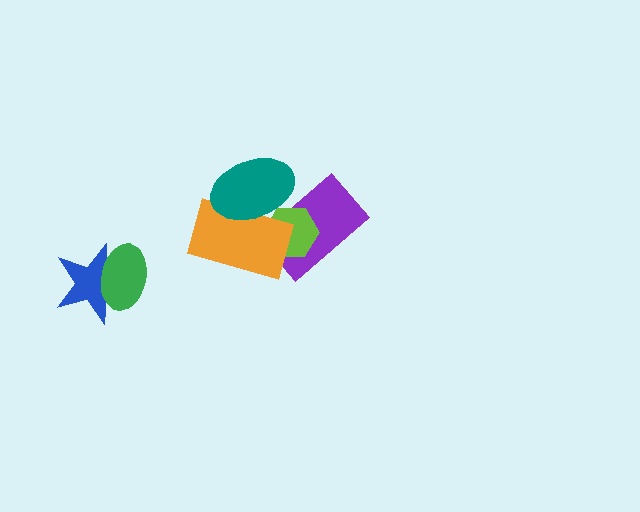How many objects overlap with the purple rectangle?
3 objects overlap with the purple rectangle.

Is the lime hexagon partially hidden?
Yes, it is partially covered by another shape.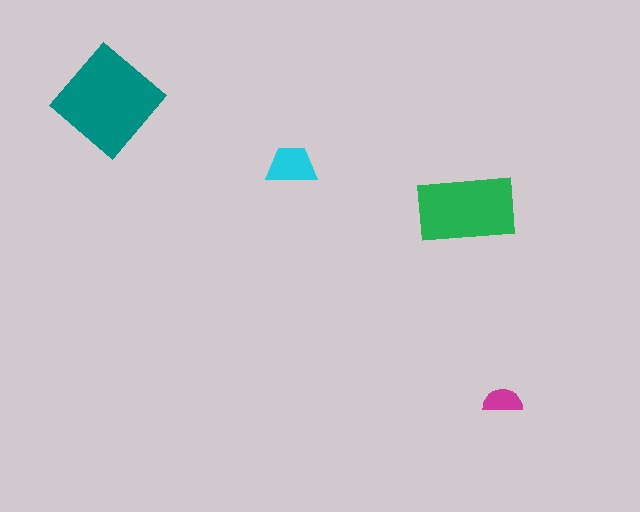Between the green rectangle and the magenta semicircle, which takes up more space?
The green rectangle.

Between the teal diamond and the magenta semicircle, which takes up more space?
The teal diamond.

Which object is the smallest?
The magenta semicircle.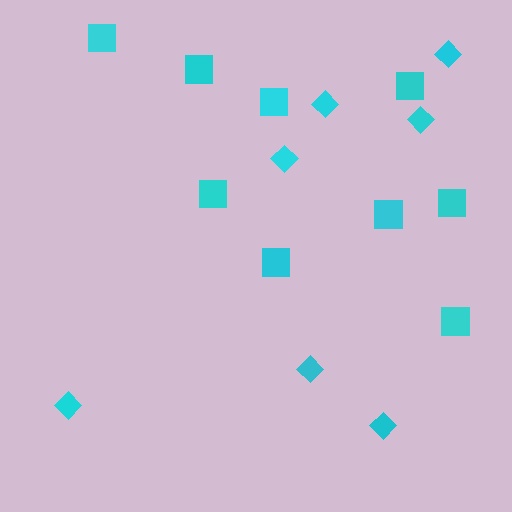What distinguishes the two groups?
There are 2 groups: one group of diamonds (7) and one group of squares (9).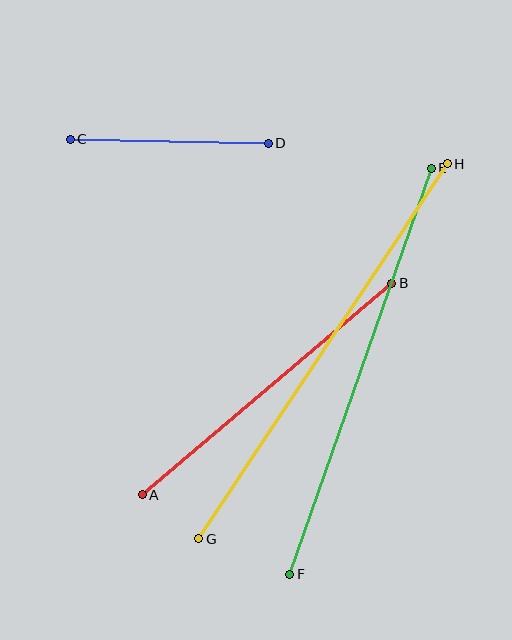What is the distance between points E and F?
The distance is approximately 430 pixels.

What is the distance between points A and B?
The distance is approximately 327 pixels.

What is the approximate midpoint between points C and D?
The midpoint is at approximately (169, 141) pixels.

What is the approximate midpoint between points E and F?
The midpoint is at approximately (361, 371) pixels.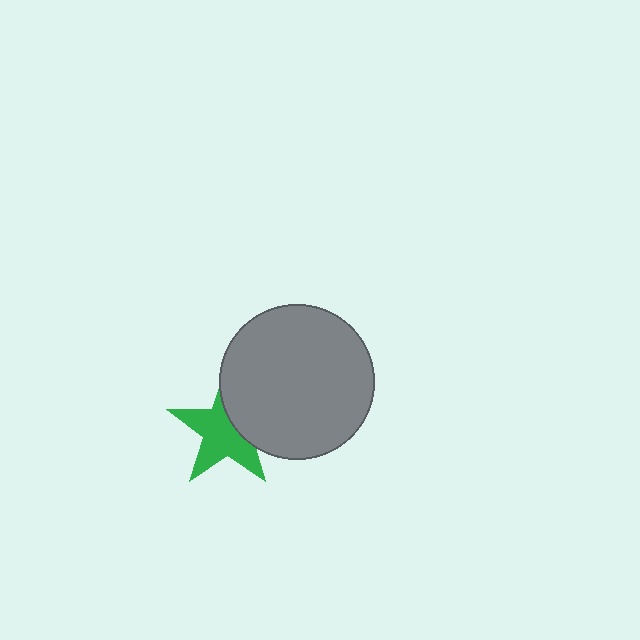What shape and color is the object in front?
The object in front is a gray circle.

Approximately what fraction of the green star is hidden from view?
Roughly 36% of the green star is hidden behind the gray circle.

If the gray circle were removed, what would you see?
You would see the complete green star.